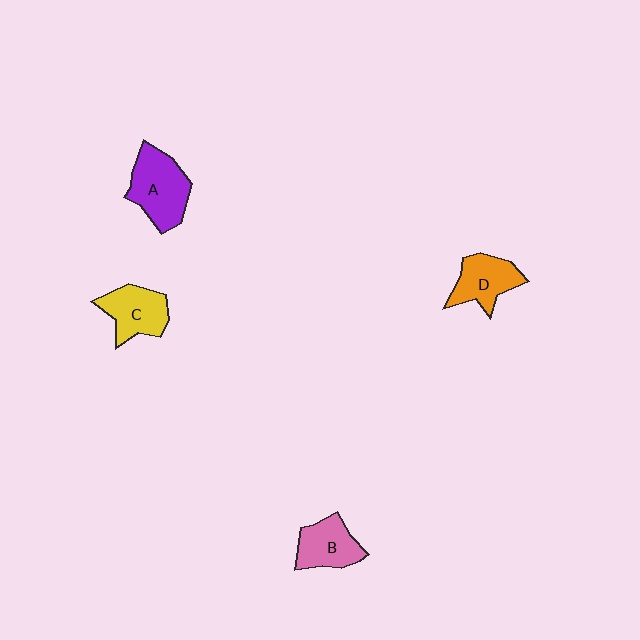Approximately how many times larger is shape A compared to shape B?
Approximately 1.4 times.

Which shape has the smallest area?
Shape B (pink).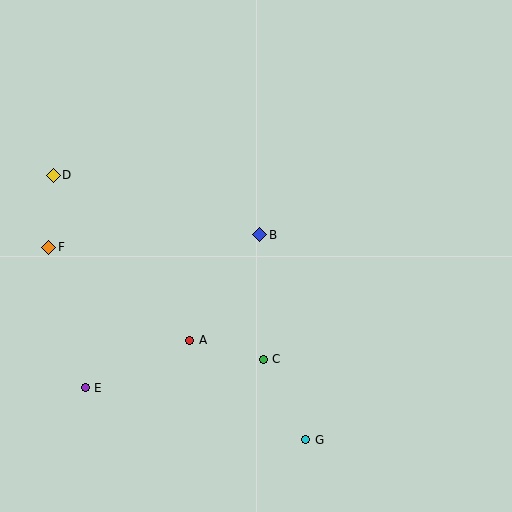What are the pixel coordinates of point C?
Point C is at (263, 359).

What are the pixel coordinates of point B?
Point B is at (260, 235).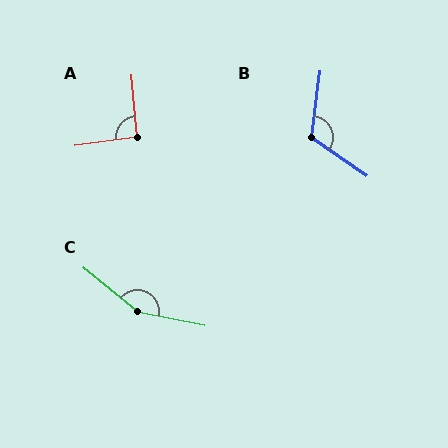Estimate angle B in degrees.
Approximately 118 degrees.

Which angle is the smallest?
A, at approximately 92 degrees.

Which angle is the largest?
C, at approximately 152 degrees.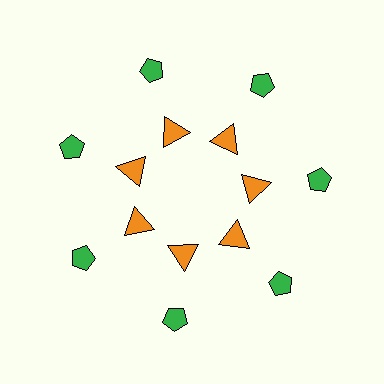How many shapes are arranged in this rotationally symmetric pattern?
There are 14 shapes, arranged in 7 groups of 2.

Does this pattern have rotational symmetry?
Yes, this pattern has 7-fold rotational symmetry. It looks the same after rotating 51 degrees around the center.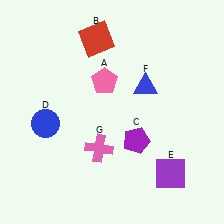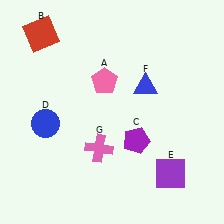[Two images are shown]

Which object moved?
The red square (B) moved left.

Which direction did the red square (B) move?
The red square (B) moved left.